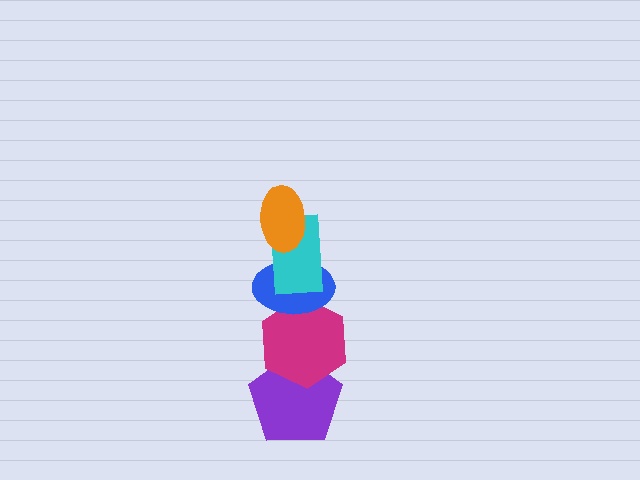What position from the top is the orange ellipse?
The orange ellipse is 1st from the top.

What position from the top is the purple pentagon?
The purple pentagon is 5th from the top.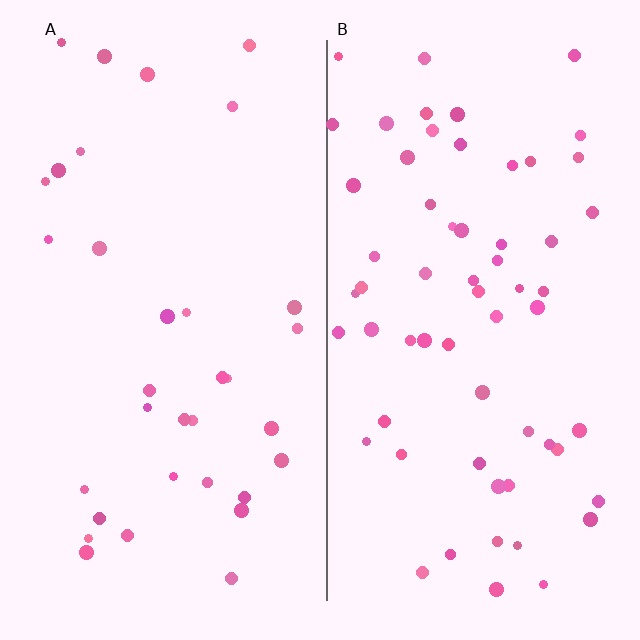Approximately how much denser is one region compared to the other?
Approximately 1.8× — region B over region A.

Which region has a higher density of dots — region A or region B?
B (the right).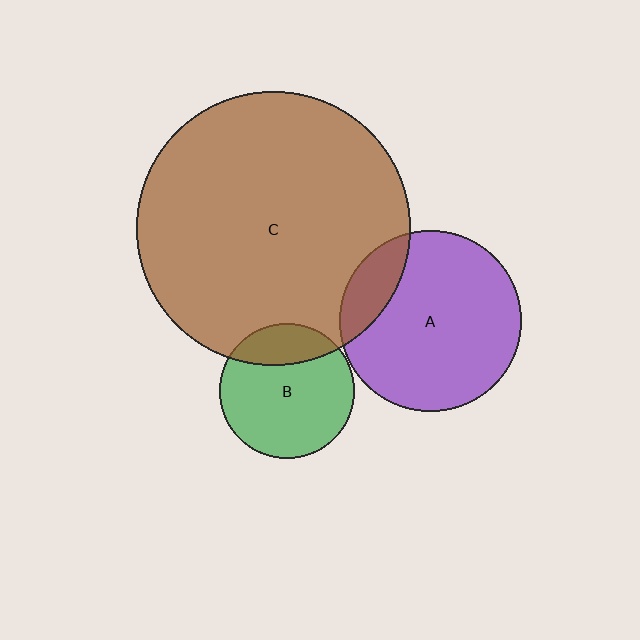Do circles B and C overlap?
Yes.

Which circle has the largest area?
Circle C (brown).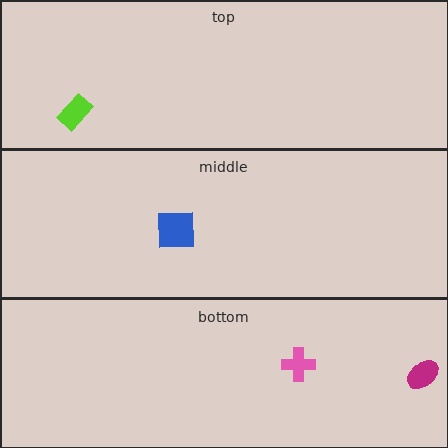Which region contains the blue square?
The middle region.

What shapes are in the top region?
The lime rectangle.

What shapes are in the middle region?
The blue square.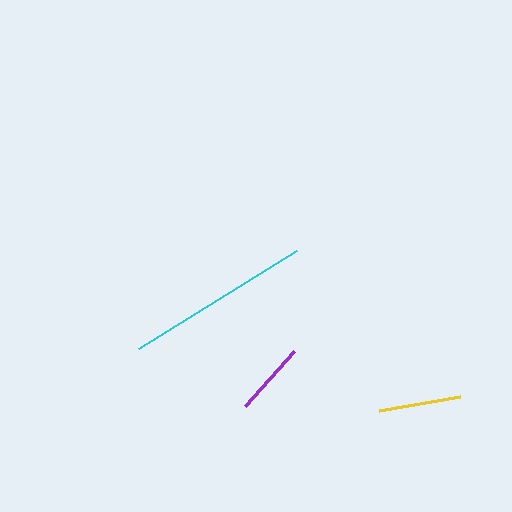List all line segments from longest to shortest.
From longest to shortest: cyan, yellow, purple.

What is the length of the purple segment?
The purple segment is approximately 74 pixels long.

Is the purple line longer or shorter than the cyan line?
The cyan line is longer than the purple line.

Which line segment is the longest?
The cyan line is the longest at approximately 186 pixels.